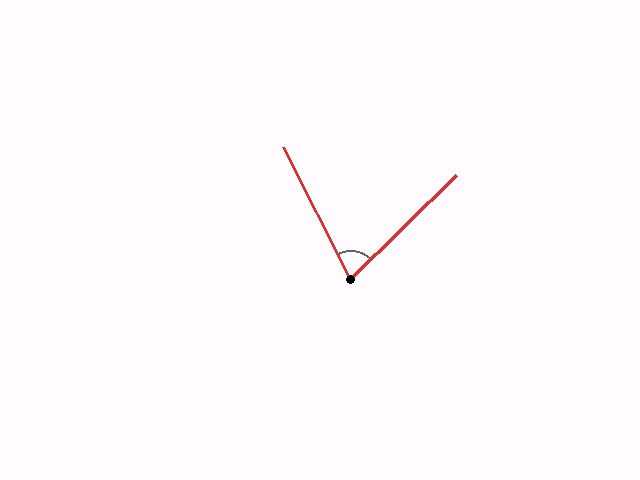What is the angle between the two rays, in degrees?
Approximately 73 degrees.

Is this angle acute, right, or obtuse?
It is acute.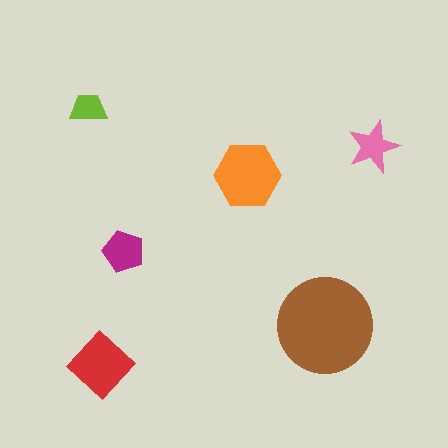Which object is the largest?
The brown circle.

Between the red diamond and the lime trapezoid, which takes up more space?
The red diamond.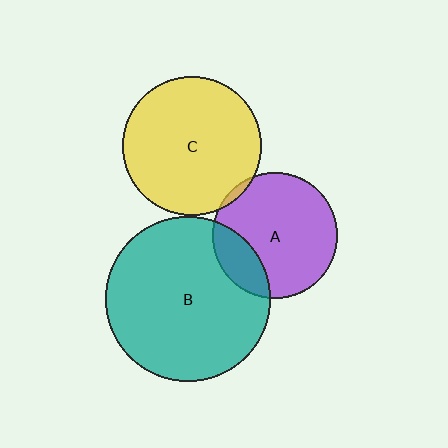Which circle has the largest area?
Circle B (teal).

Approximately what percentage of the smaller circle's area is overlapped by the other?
Approximately 5%.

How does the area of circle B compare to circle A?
Approximately 1.7 times.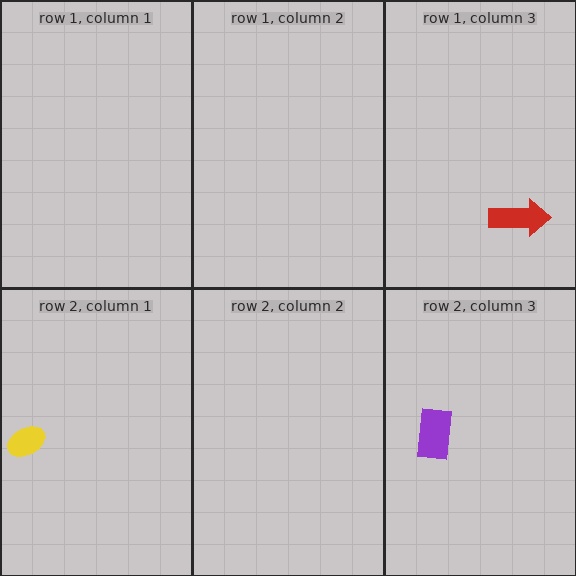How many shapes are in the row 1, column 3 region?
1.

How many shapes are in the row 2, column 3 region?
1.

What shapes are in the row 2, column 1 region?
The yellow ellipse.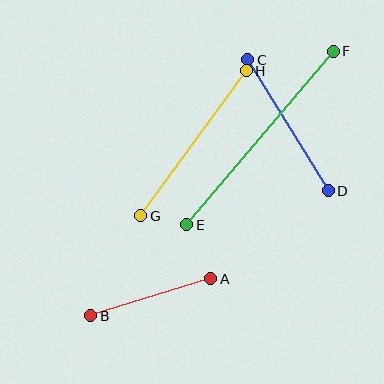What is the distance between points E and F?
The distance is approximately 227 pixels.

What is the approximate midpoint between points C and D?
The midpoint is at approximately (288, 125) pixels.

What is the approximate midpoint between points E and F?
The midpoint is at approximately (260, 138) pixels.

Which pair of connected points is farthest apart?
Points E and F are farthest apart.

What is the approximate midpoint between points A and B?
The midpoint is at approximately (151, 297) pixels.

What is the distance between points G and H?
The distance is approximately 179 pixels.